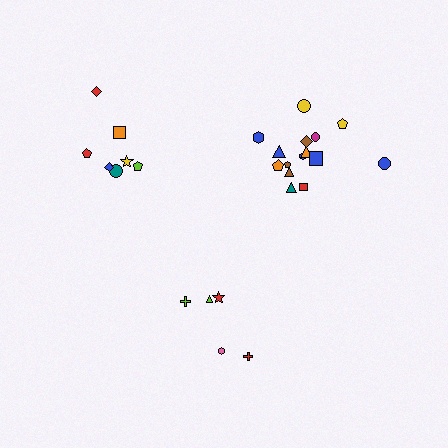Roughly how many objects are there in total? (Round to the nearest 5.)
Roughly 25 objects in total.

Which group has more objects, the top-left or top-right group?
The top-right group.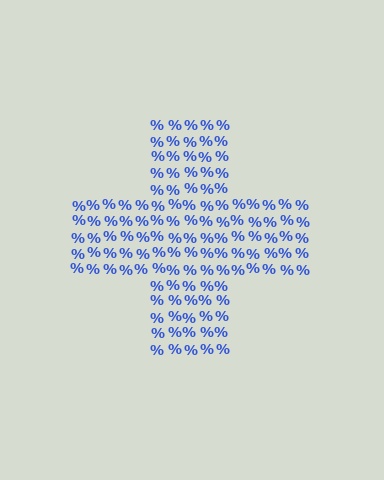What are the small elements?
The small elements are percent signs.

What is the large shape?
The large shape is a cross.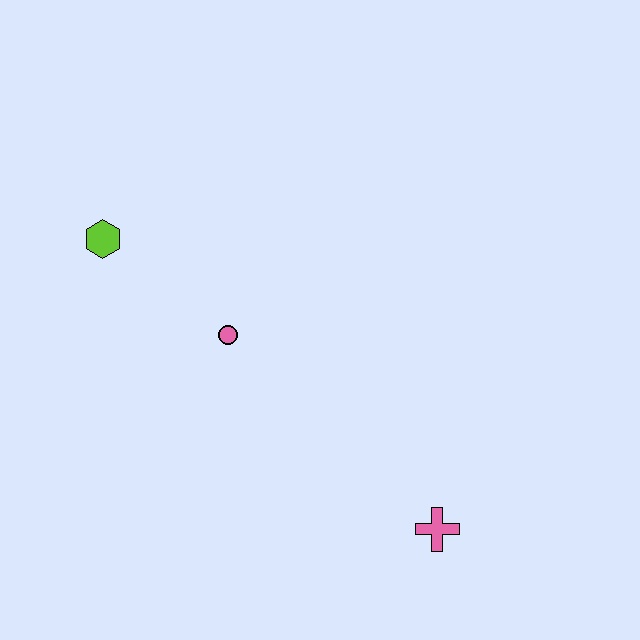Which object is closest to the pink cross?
The pink circle is closest to the pink cross.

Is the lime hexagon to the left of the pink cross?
Yes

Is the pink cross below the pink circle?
Yes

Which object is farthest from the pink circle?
The pink cross is farthest from the pink circle.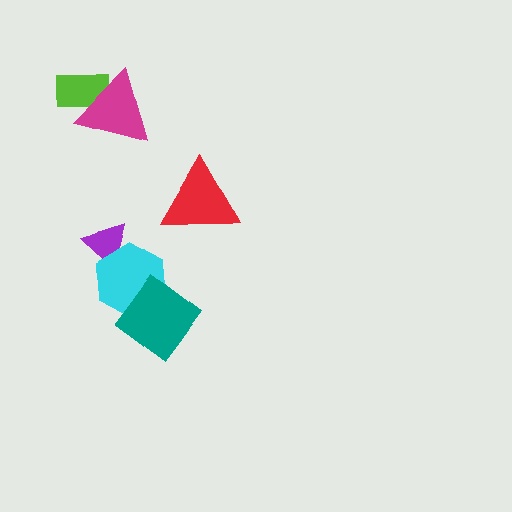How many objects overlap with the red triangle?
0 objects overlap with the red triangle.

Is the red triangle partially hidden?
No, no other shape covers it.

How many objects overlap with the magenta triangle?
1 object overlaps with the magenta triangle.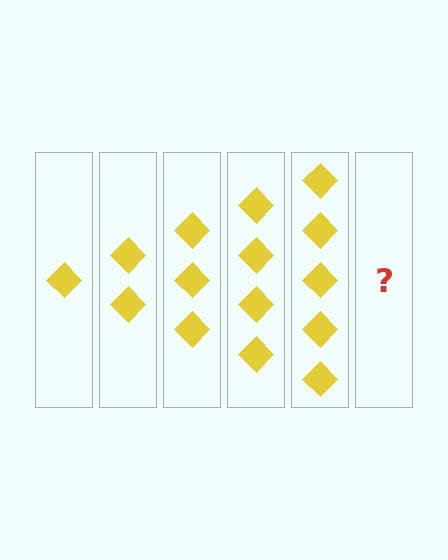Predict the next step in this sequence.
The next step is 6 diamonds.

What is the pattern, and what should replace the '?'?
The pattern is that each step adds one more diamond. The '?' should be 6 diamonds.